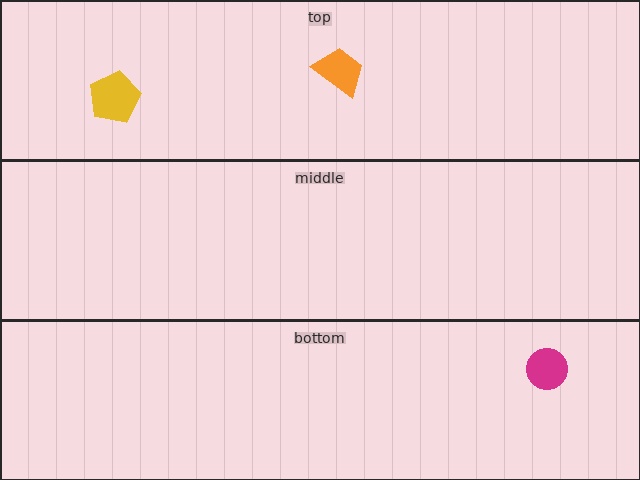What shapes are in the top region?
The yellow pentagon, the orange trapezoid.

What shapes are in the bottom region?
The magenta circle.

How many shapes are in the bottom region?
1.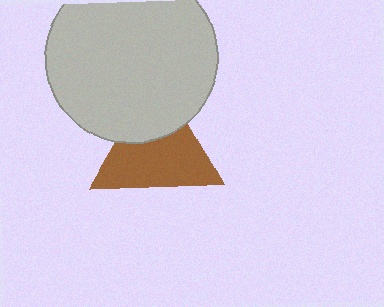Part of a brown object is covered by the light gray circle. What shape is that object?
It is a triangle.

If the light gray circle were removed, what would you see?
You would see the complete brown triangle.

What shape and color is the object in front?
The object in front is a light gray circle.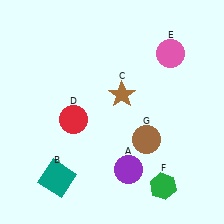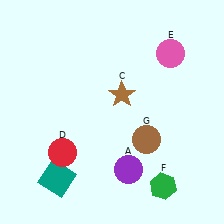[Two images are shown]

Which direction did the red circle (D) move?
The red circle (D) moved down.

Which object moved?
The red circle (D) moved down.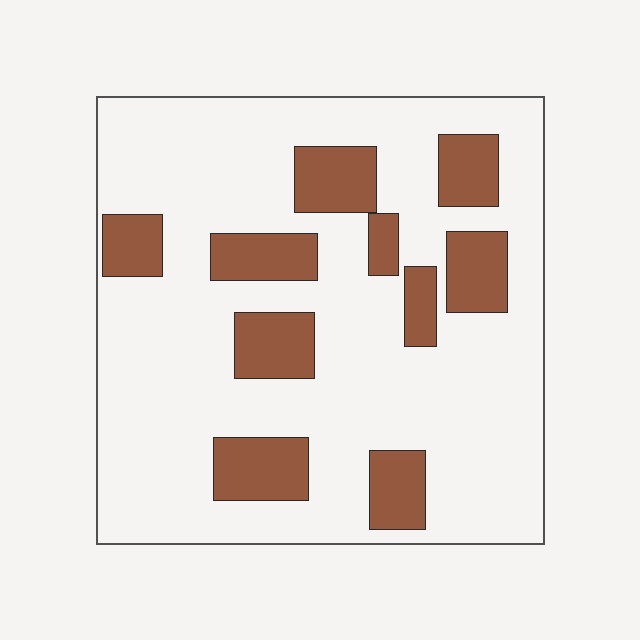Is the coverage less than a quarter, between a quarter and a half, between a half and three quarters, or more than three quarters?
Less than a quarter.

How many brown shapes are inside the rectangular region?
10.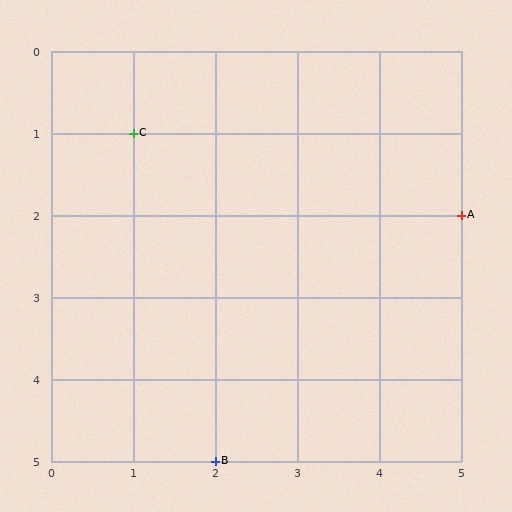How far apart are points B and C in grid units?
Points B and C are 1 column and 4 rows apart (about 4.1 grid units diagonally).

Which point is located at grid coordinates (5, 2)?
Point A is at (5, 2).